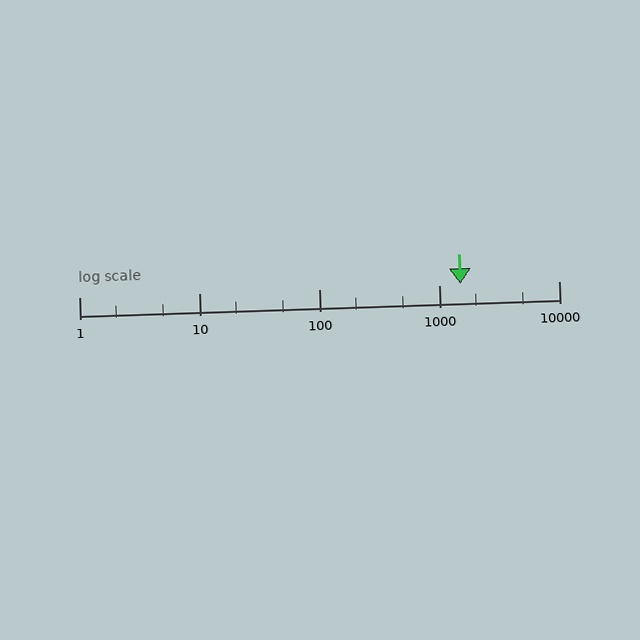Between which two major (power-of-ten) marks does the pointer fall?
The pointer is between 1000 and 10000.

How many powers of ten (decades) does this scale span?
The scale spans 4 decades, from 1 to 10000.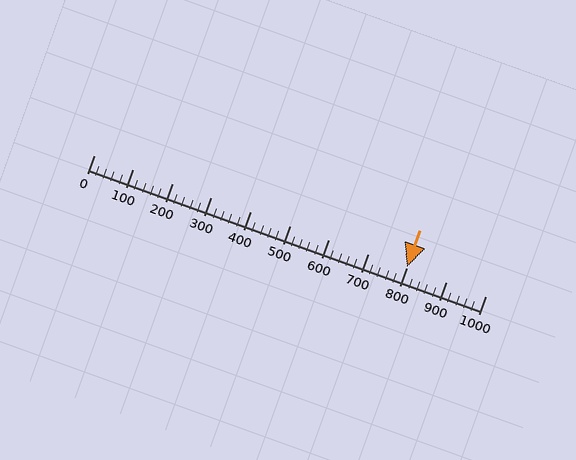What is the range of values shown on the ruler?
The ruler shows values from 0 to 1000.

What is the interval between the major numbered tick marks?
The major tick marks are spaced 100 units apart.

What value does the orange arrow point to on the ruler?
The orange arrow points to approximately 800.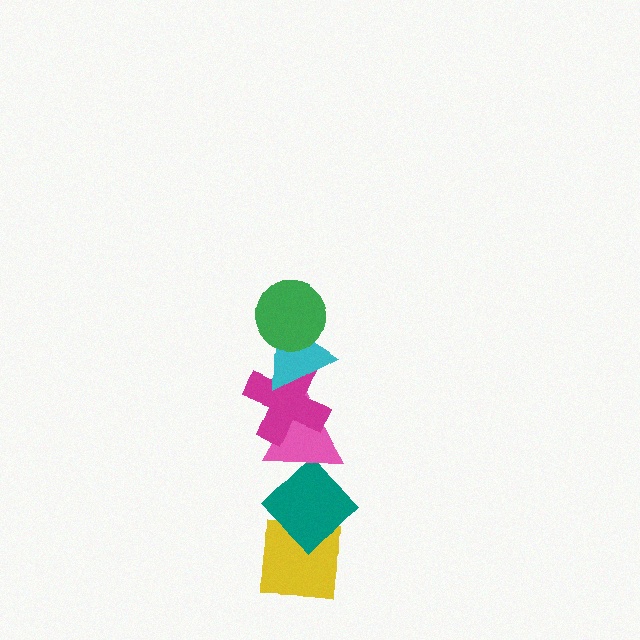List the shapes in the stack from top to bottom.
From top to bottom: the green circle, the cyan triangle, the magenta cross, the pink triangle, the teal diamond, the yellow square.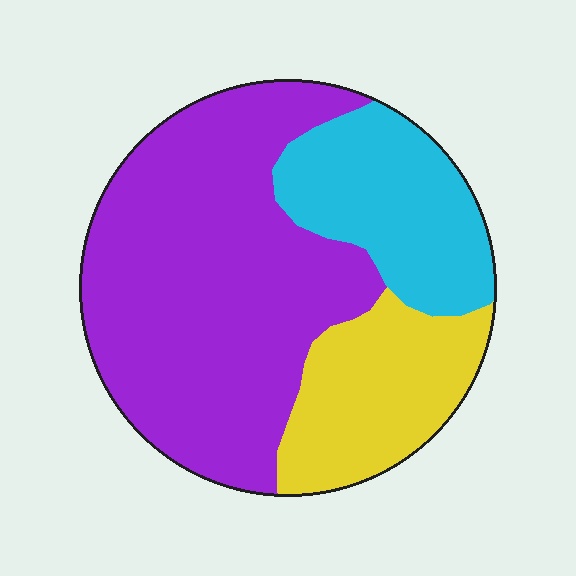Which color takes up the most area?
Purple, at roughly 60%.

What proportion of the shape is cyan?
Cyan covers 22% of the shape.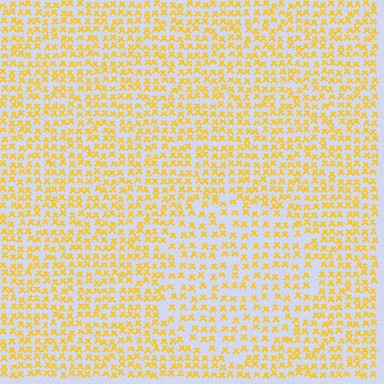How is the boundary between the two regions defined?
The boundary is defined by a change in element density (approximately 1.5x ratio). All elements are the same color, size, and shape.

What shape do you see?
I see a circle.